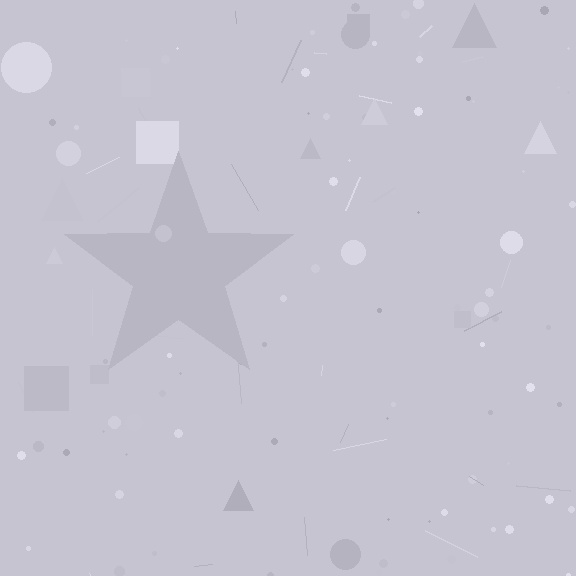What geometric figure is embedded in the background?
A star is embedded in the background.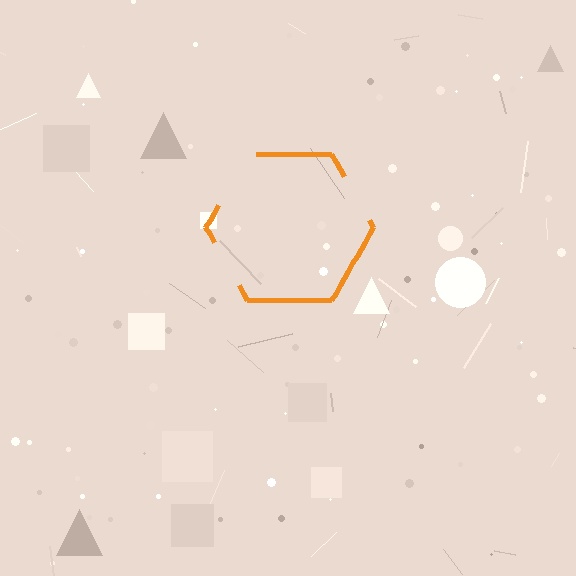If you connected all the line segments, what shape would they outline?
They would outline a hexagon.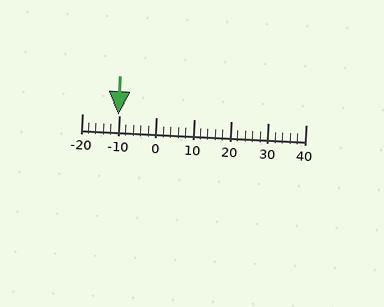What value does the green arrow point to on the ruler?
The green arrow points to approximately -10.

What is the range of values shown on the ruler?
The ruler shows values from -20 to 40.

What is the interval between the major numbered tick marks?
The major tick marks are spaced 10 units apart.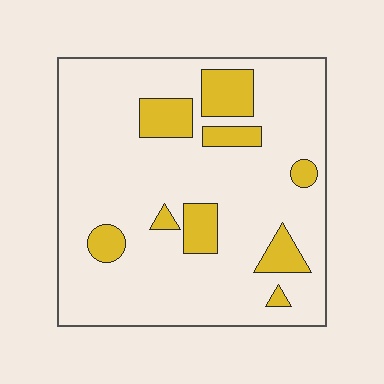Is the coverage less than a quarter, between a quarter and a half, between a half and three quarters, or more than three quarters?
Less than a quarter.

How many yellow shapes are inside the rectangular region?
9.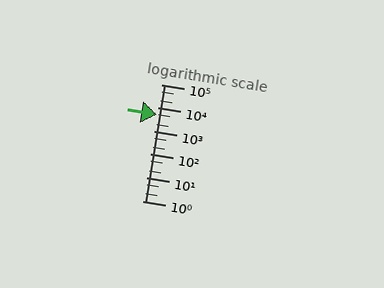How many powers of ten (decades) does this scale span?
The scale spans 5 decades, from 1 to 100000.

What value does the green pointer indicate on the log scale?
The pointer indicates approximately 4900.